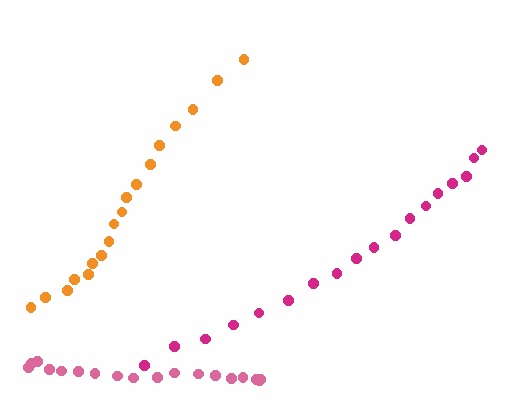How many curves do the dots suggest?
There are 3 distinct paths.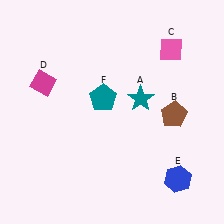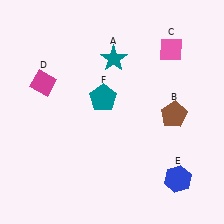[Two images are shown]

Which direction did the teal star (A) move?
The teal star (A) moved up.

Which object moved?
The teal star (A) moved up.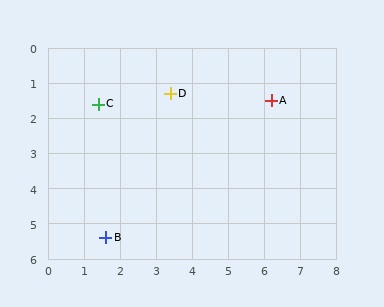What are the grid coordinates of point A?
Point A is at approximately (6.2, 1.5).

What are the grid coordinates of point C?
Point C is at approximately (1.4, 1.6).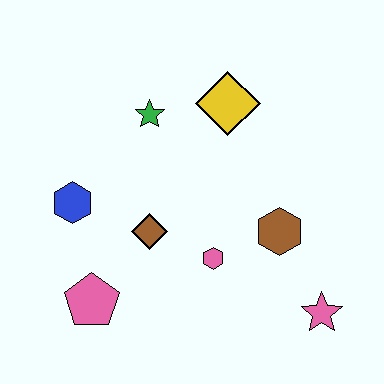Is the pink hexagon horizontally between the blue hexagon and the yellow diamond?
Yes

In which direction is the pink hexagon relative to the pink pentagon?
The pink hexagon is to the right of the pink pentagon.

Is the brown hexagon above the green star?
No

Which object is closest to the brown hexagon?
The pink hexagon is closest to the brown hexagon.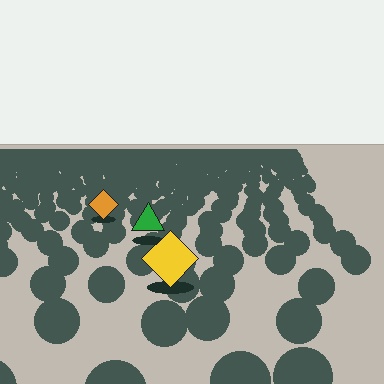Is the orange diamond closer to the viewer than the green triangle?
No. The green triangle is closer — you can tell from the texture gradient: the ground texture is coarser near it.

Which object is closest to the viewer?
The yellow diamond is closest. The texture marks near it are larger and more spread out.